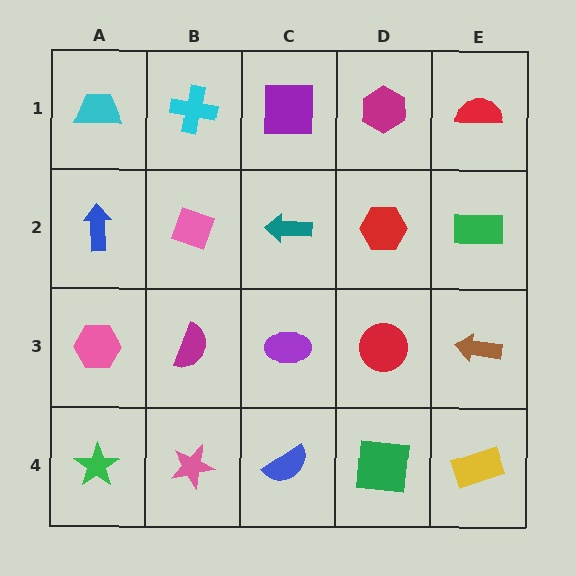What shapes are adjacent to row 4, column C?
A purple ellipse (row 3, column C), a pink star (row 4, column B), a green square (row 4, column D).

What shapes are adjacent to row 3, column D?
A red hexagon (row 2, column D), a green square (row 4, column D), a purple ellipse (row 3, column C), a brown arrow (row 3, column E).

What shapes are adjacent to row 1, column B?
A pink diamond (row 2, column B), a cyan trapezoid (row 1, column A), a purple square (row 1, column C).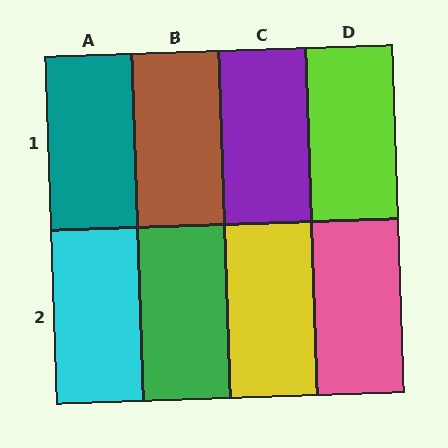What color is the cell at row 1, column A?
Teal.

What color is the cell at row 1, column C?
Purple.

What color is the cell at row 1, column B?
Brown.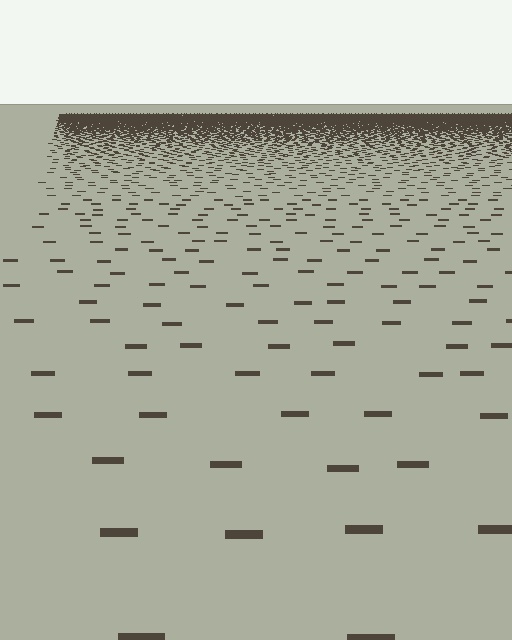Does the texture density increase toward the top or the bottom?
Density increases toward the top.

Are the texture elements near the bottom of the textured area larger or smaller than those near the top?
Larger. Near the bottom, elements are closer to the viewer and appear at a bigger on-screen size.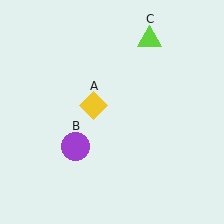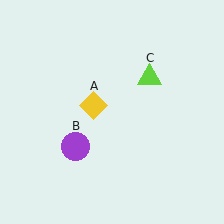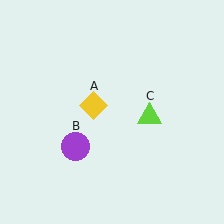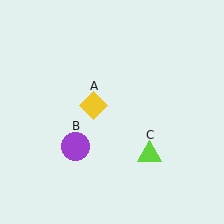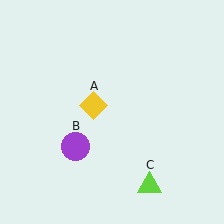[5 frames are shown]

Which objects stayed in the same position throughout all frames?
Yellow diamond (object A) and purple circle (object B) remained stationary.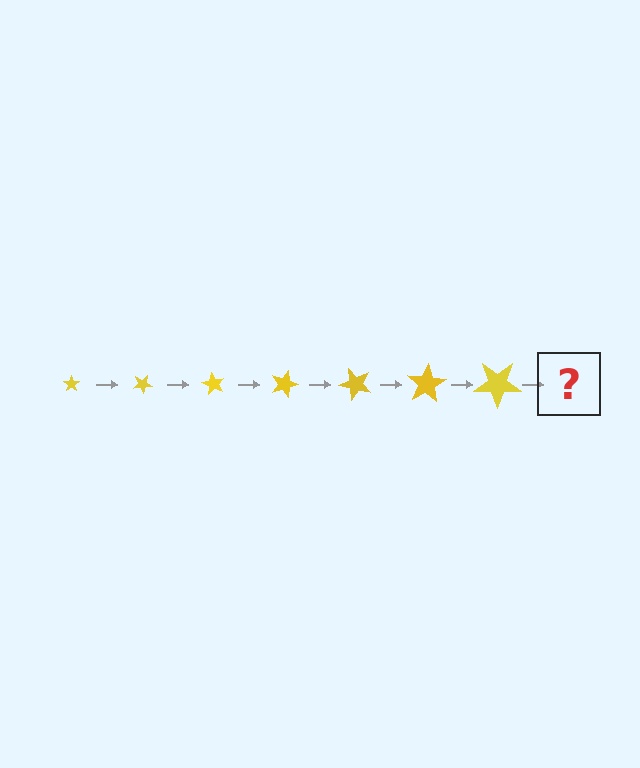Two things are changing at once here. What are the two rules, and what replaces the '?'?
The two rules are that the star grows larger each step and it rotates 30 degrees each step. The '?' should be a star, larger than the previous one and rotated 210 degrees from the start.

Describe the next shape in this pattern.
It should be a star, larger than the previous one and rotated 210 degrees from the start.